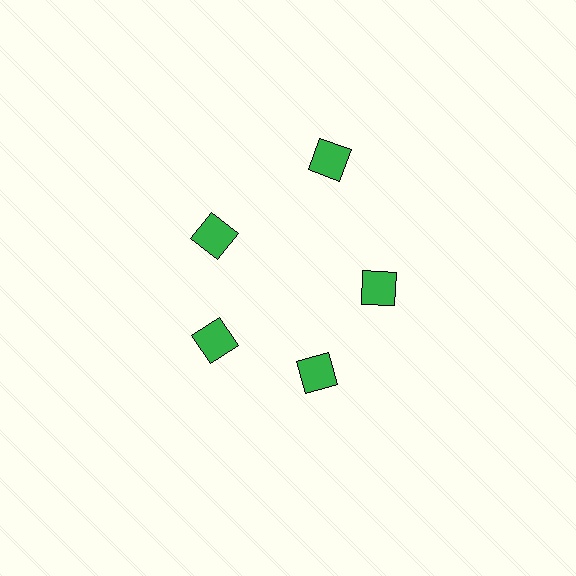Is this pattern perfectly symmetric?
No. The 5 green diamonds are arranged in a ring, but one element near the 1 o'clock position is pushed outward from the center, breaking the 5-fold rotational symmetry.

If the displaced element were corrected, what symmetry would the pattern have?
It would have 5-fold rotational symmetry — the pattern would map onto itself every 72 degrees.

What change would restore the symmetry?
The symmetry would be restored by moving it inward, back onto the ring so that all 5 diamonds sit at equal angles and equal distance from the center.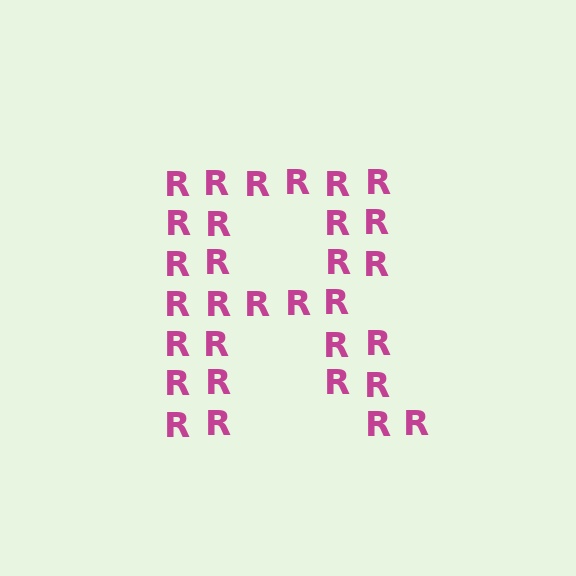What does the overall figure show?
The overall figure shows the letter R.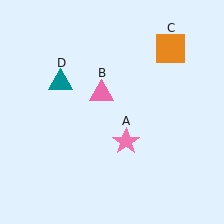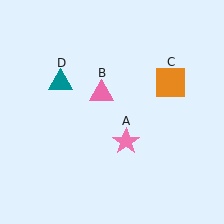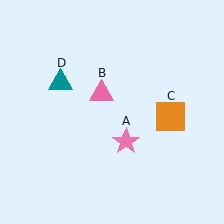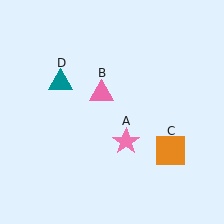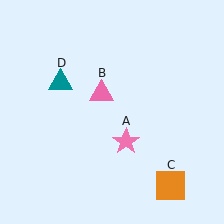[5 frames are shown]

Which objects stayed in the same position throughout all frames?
Pink star (object A) and pink triangle (object B) and teal triangle (object D) remained stationary.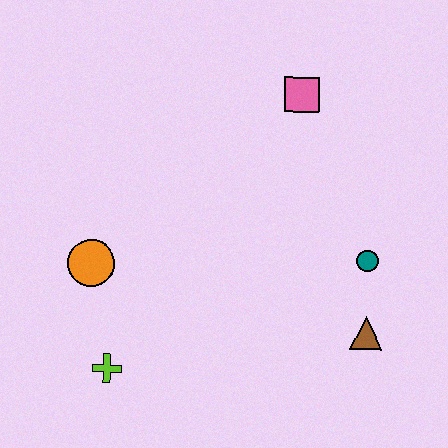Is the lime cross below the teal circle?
Yes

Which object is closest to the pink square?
The teal circle is closest to the pink square.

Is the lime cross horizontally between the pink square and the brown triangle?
No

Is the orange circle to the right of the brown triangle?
No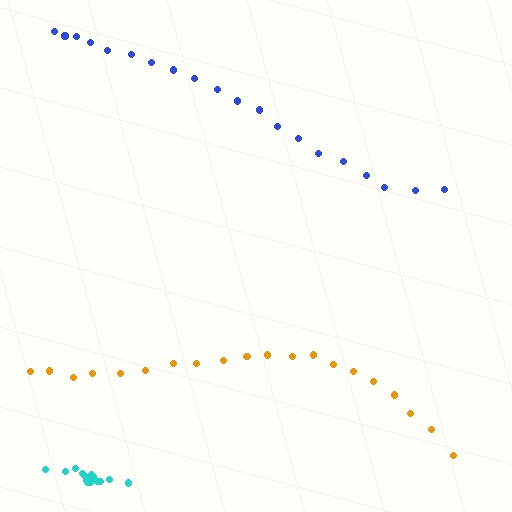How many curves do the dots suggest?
There are 3 distinct paths.